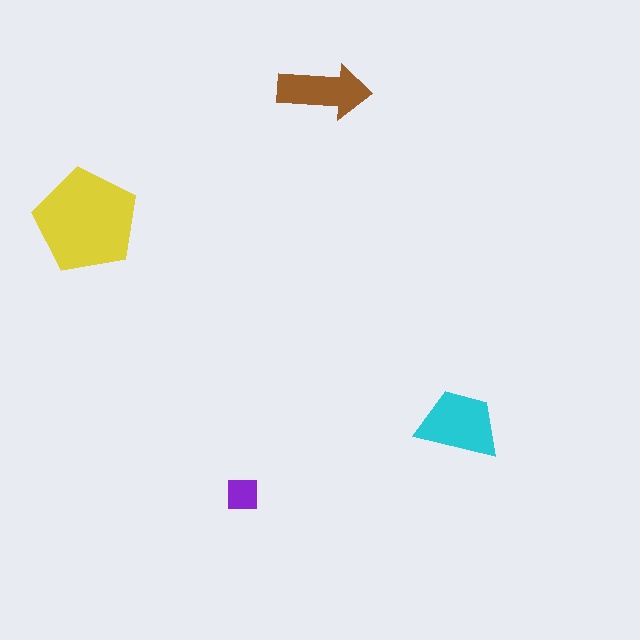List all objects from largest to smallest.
The yellow pentagon, the cyan trapezoid, the brown arrow, the purple square.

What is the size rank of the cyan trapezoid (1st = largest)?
2nd.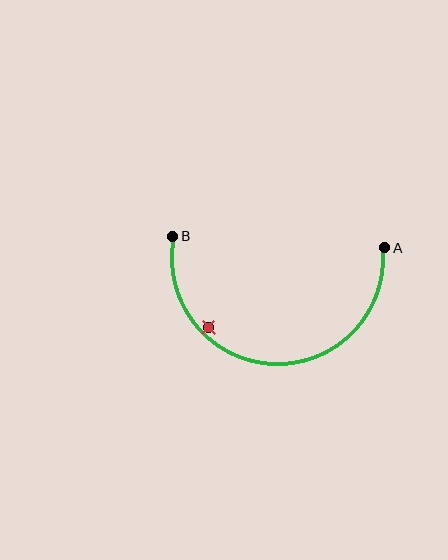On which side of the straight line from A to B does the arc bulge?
The arc bulges below the straight line connecting A and B.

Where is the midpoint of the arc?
The arc midpoint is the point on the curve farthest from the straight line joining A and B. It sits below that line.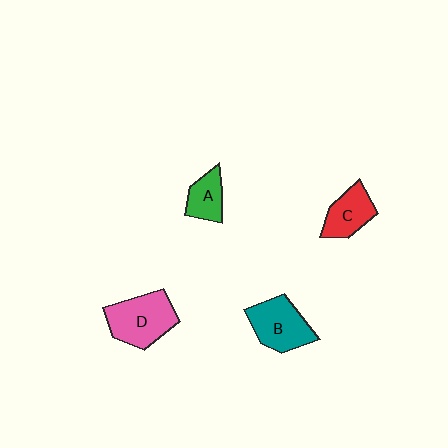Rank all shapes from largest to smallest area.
From largest to smallest: D (pink), B (teal), C (red), A (green).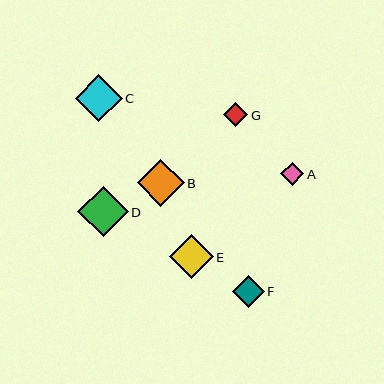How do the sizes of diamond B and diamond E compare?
Diamond B and diamond E are approximately the same size.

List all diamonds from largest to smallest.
From largest to smallest: D, B, C, E, F, G, A.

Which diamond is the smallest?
Diamond A is the smallest with a size of approximately 23 pixels.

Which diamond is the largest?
Diamond D is the largest with a size of approximately 51 pixels.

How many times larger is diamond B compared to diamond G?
Diamond B is approximately 2.0 times the size of diamond G.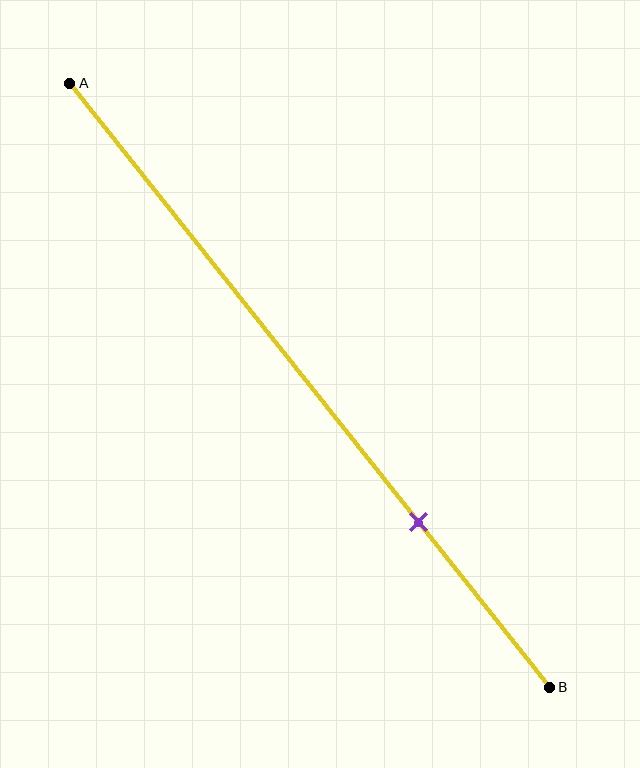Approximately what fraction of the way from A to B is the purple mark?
The purple mark is approximately 75% of the way from A to B.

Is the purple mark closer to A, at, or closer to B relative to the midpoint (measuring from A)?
The purple mark is closer to point B than the midpoint of segment AB.